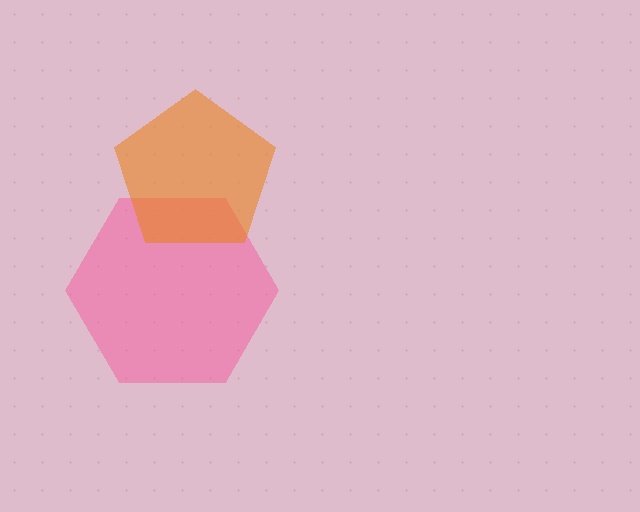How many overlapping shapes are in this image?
There are 2 overlapping shapes in the image.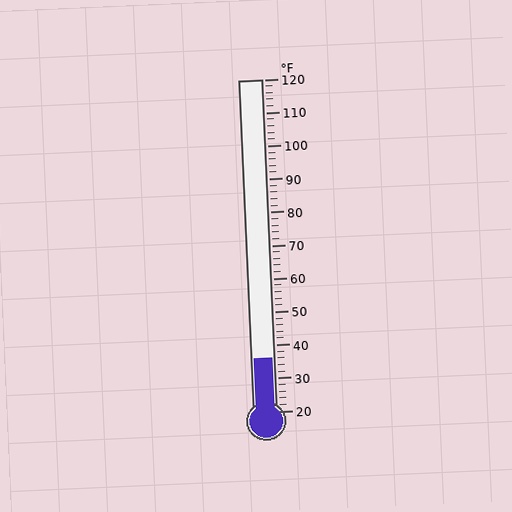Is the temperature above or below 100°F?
The temperature is below 100°F.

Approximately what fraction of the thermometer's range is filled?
The thermometer is filled to approximately 15% of its range.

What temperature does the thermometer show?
The thermometer shows approximately 36°F.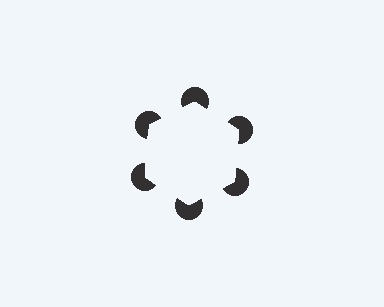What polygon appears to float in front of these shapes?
An illusory hexagon — its edges are inferred from the aligned wedge cuts in the pac-man discs, not physically drawn.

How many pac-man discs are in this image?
There are 6 — one at each vertex of the illusory hexagon.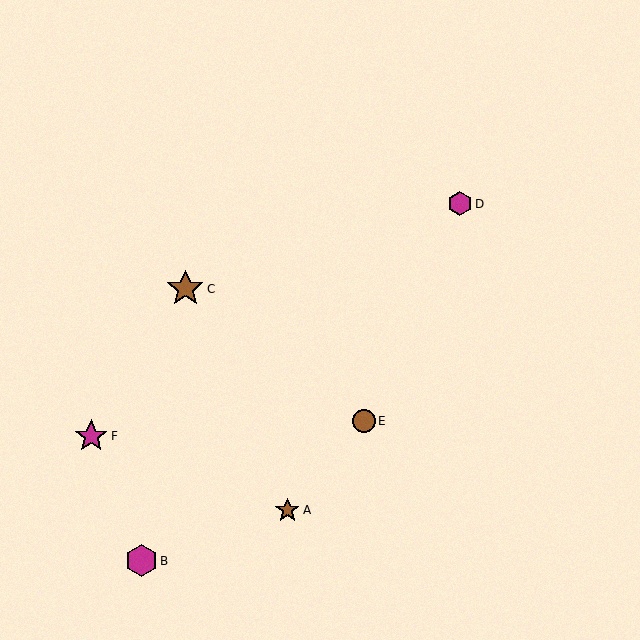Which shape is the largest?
The brown star (labeled C) is the largest.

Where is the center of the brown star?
The center of the brown star is at (185, 289).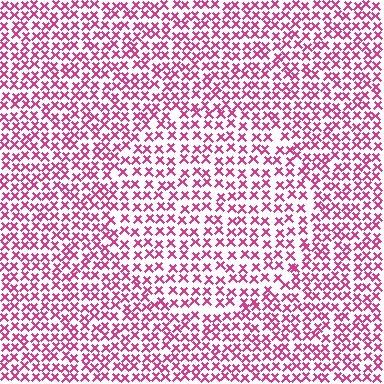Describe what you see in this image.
The image contains small magenta elements arranged at two different densities. A circle-shaped region is visible where the elements are less densely packed than the surrounding area.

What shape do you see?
I see a circle.